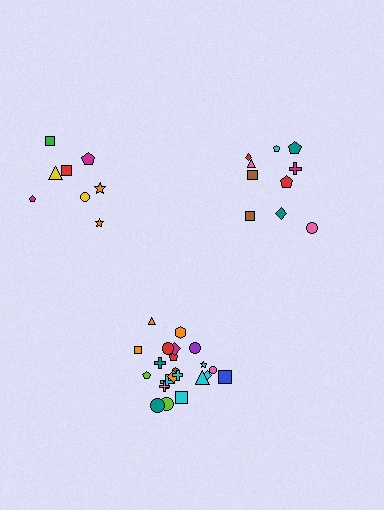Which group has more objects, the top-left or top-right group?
The top-right group.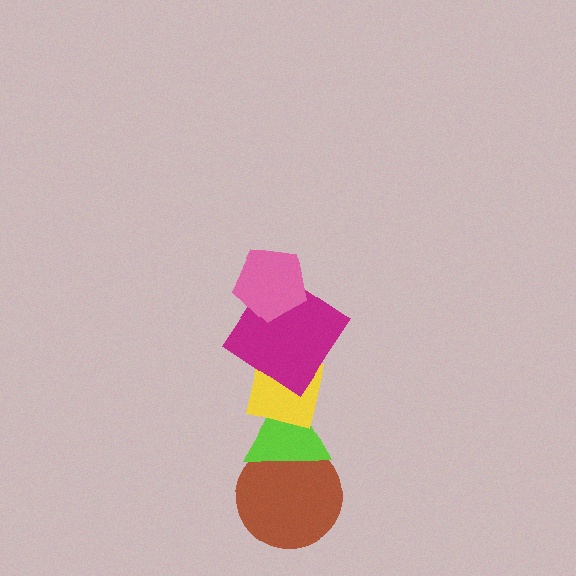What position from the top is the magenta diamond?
The magenta diamond is 2nd from the top.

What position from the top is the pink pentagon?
The pink pentagon is 1st from the top.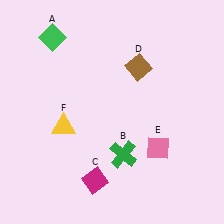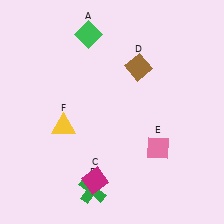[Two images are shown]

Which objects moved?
The objects that moved are: the green diamond (A), the green cross (B).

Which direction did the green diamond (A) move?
The green diamond (A) moved right.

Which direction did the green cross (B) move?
The green cross (B) moved down.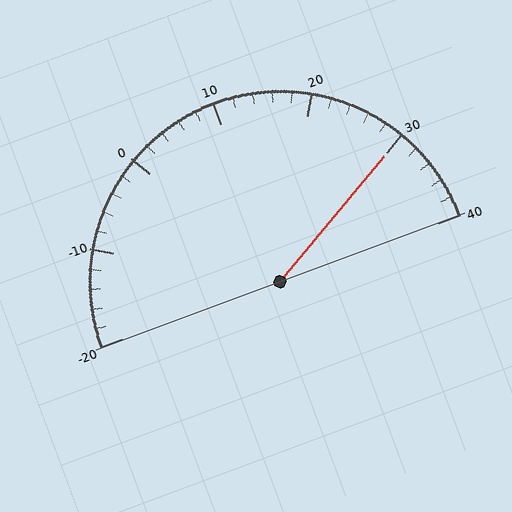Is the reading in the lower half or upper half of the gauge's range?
The reading is in the upper half of the range (-20 to 40).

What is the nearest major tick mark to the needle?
The nearest major tick mark is 30.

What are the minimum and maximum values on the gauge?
The gauge ranges from -20 to 40.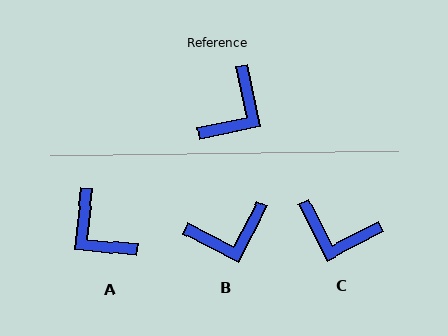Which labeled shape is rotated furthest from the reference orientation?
A, about 108 degrees away.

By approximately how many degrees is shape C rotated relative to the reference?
Approximately 75 degrees clockwise.